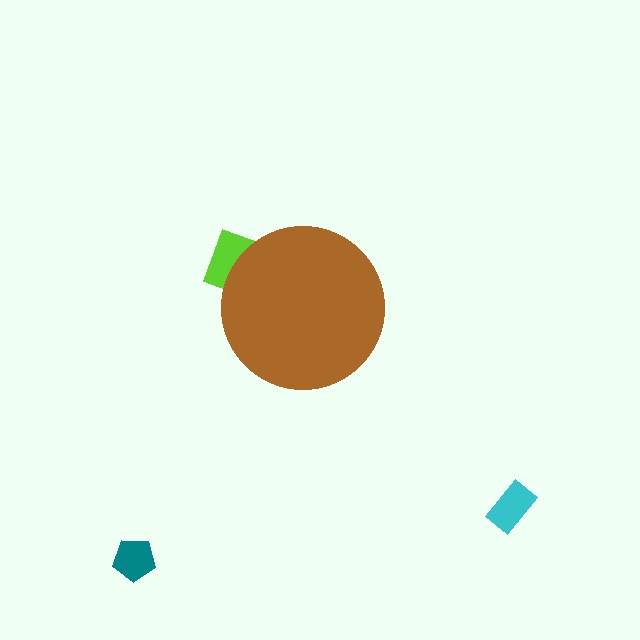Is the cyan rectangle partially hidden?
No, the cyan rectangle is fully visible.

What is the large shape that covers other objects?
A brown circle.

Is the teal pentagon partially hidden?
No, the teal pentagon is fully visible.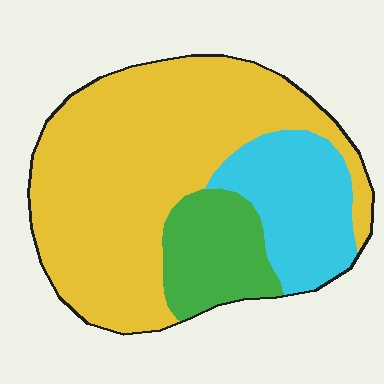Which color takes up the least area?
Green, at roughly 15%.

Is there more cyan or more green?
Cyan.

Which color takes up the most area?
Yellow, at roughly 65%.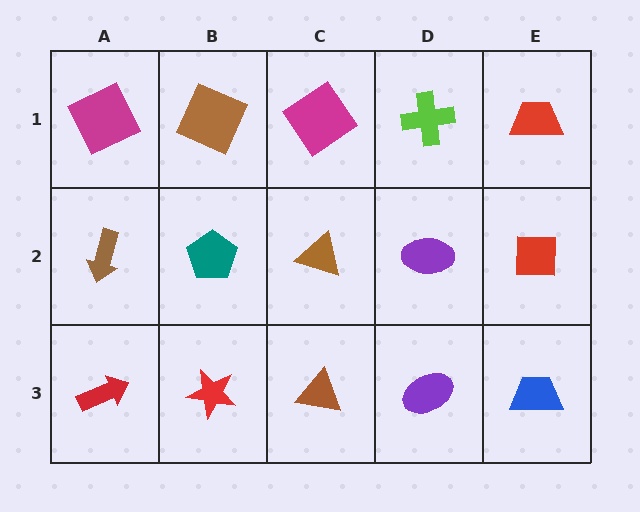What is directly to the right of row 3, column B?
A brown triangle.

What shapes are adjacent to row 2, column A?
A magenta square (row 1, column A), a red arrow (row 3, column A), a teal pentagon (row 2, column B).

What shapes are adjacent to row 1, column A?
A brown arrow (row 2, column A), a brown square (row 1, column B).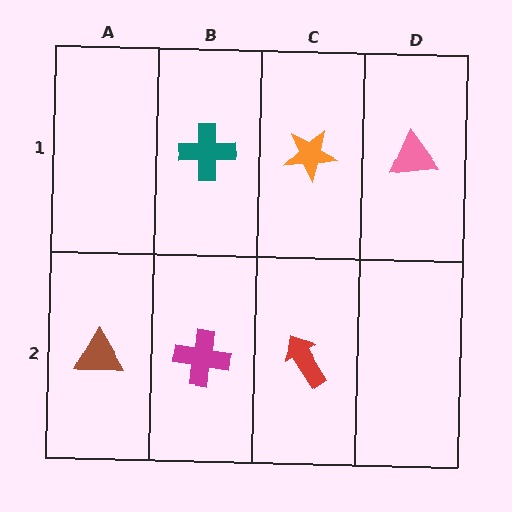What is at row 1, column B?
A teal cross.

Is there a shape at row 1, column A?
No, that cell is empty.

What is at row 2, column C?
A red arrow.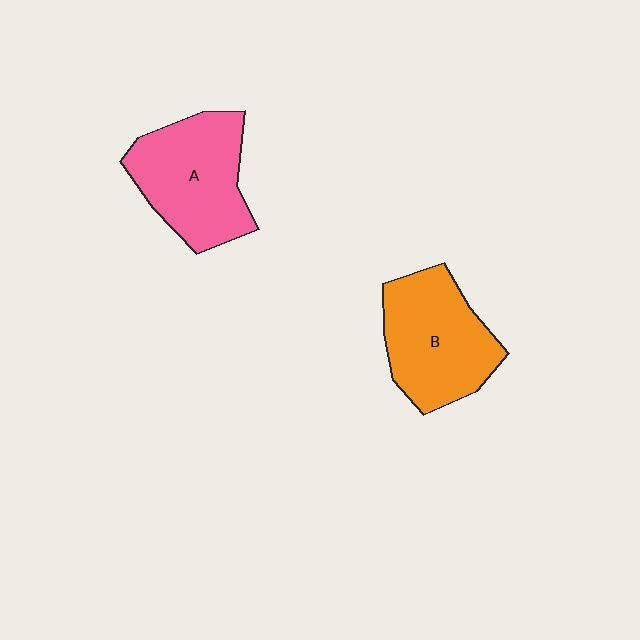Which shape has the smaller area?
Shape B (orange).